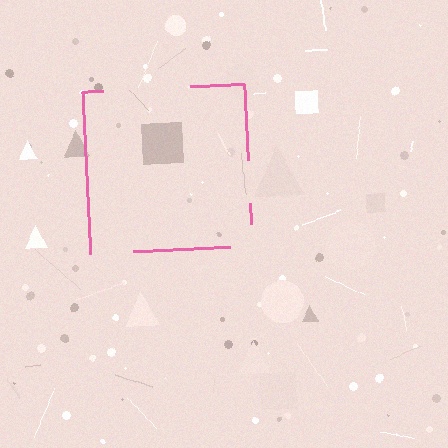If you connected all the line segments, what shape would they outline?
They would outline a square.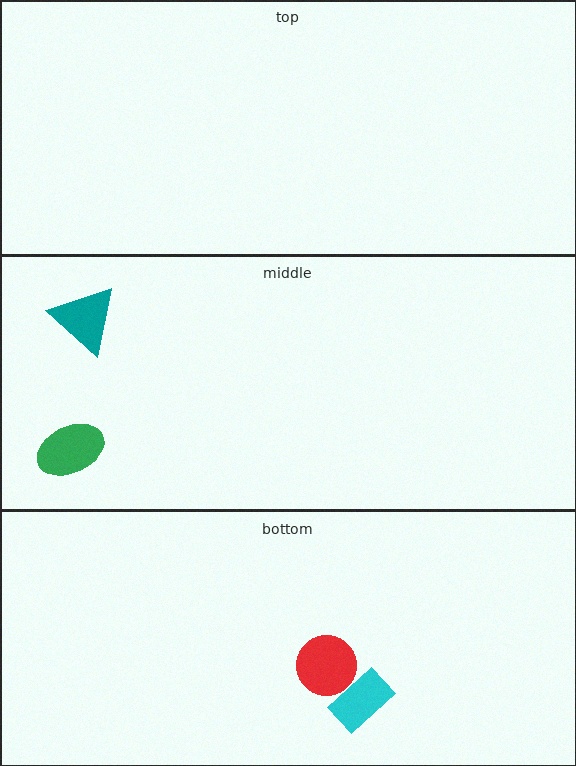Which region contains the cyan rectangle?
The bottom region.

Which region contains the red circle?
The bottom region.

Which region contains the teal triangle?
The middle region.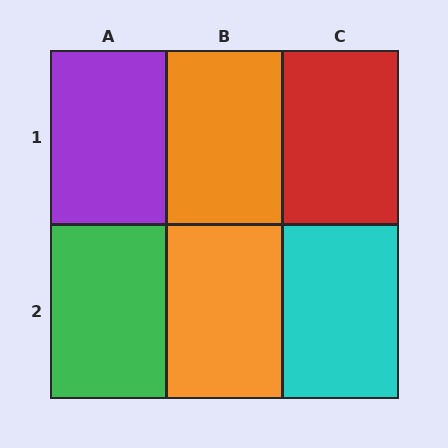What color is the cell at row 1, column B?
Orange.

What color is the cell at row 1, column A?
Purple.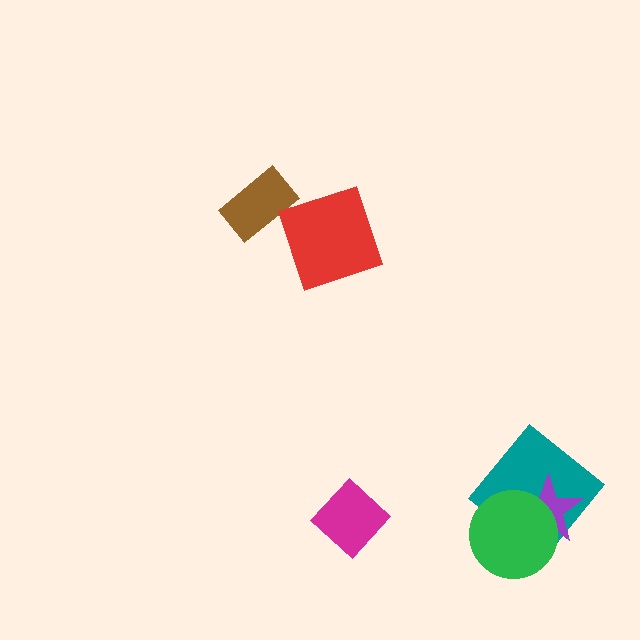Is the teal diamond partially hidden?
Yes, it is partially covered by another shape.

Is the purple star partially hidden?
Yes, it is partially covered by another shape.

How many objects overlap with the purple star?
2 objects overlap with the purple star.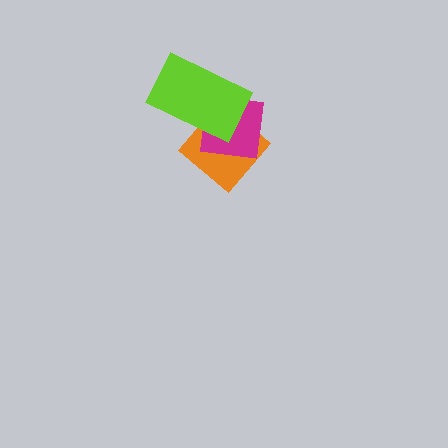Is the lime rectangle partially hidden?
No, no other shape covers it.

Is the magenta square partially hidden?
Yes, it is partially covered by another shape.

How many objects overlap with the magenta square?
2 objects overlap with the magenta square.